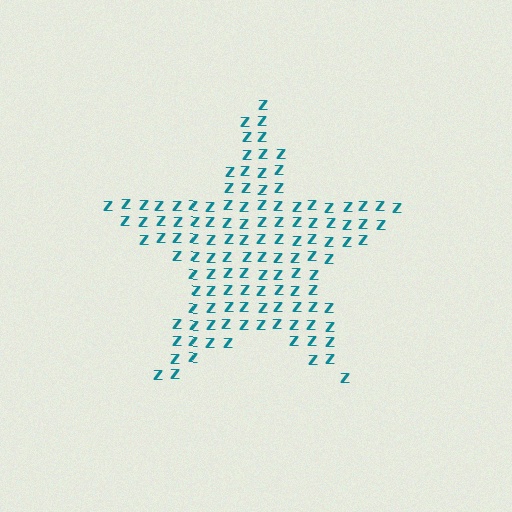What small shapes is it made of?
It is made of small letter Z's.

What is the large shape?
The large shape is a star.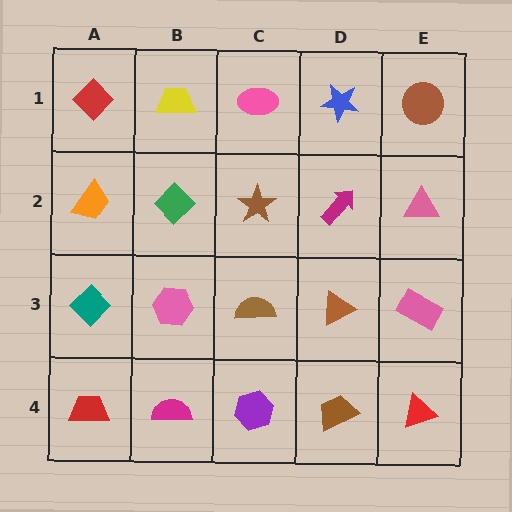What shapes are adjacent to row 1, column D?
A magenta arrow (row 2, column D), a pink ellipse (row 1, column C), a brown circle (row 1, column E).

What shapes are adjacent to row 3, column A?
An orange trapezoid (row 2, column A), a red trapezoid (row 4, column A), a pink hexagon (row 3, column B).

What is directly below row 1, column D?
A magenta arrow.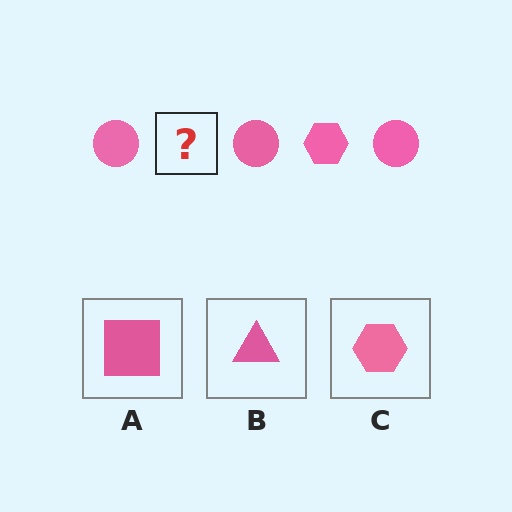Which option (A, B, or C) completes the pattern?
C.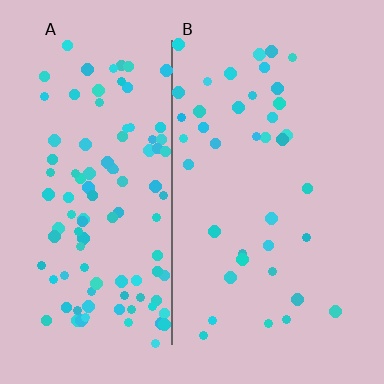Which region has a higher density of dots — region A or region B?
A (the left).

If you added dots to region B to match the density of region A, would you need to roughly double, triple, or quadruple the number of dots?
Approximately triple.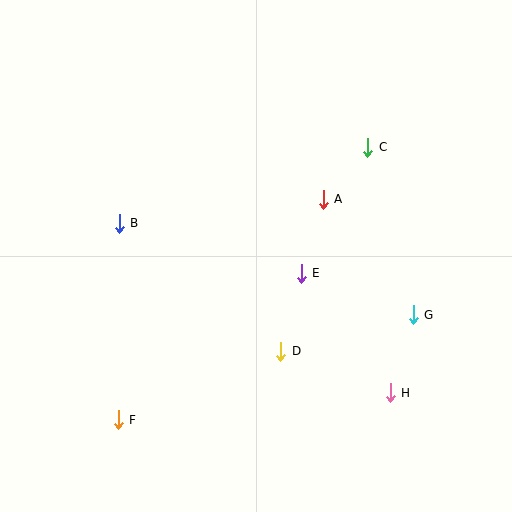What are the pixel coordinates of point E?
Point E is at (301, 273).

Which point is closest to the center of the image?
Point E at (301, 273) is closest to the center.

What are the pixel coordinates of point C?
Point C is at (368, 147).